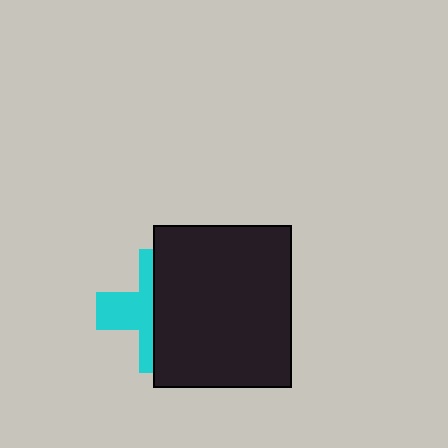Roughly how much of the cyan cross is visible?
A small part of it is visible (roughly 43%).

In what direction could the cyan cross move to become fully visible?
The cyan cross could move left. That would shift it out from behind the black rectangle entirely.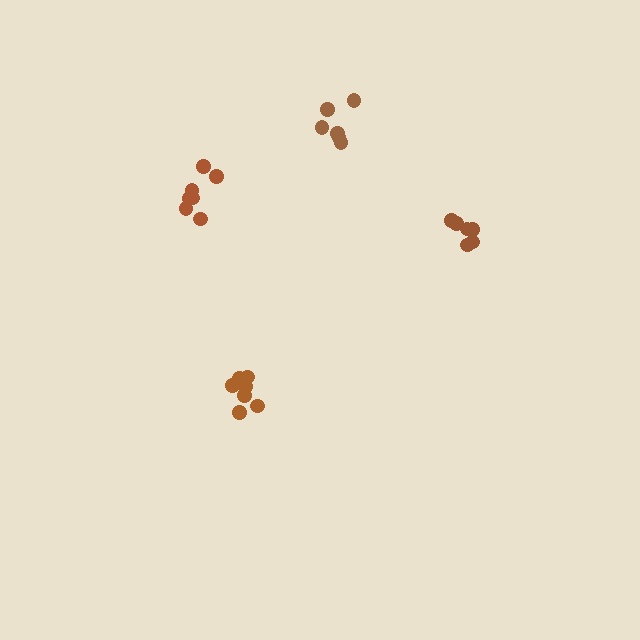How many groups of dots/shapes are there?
There are 4 groups.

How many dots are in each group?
Group 1: 7 dots, Group 2: 6 dots, Group 3: 6 dots, Group 4: 7 dots (26 total).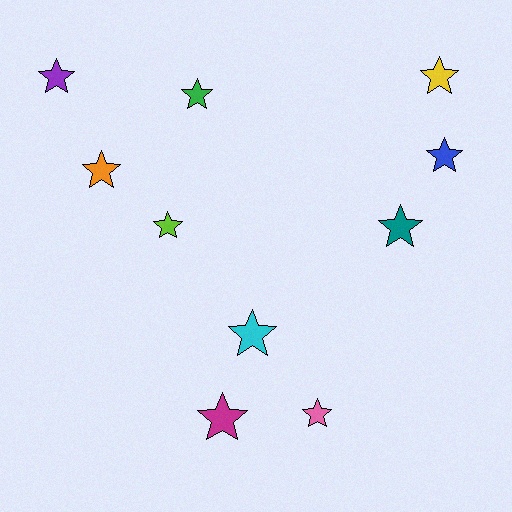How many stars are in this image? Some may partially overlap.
There are 10 stars.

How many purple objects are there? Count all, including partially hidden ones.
There is 1 purple object.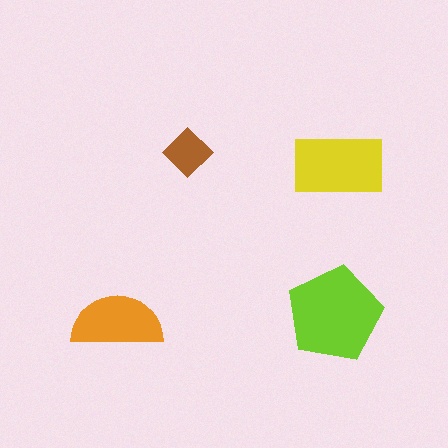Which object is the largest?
The lime pentagon.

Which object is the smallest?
The brown diamond.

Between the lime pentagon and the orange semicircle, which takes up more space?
The lime pentagon.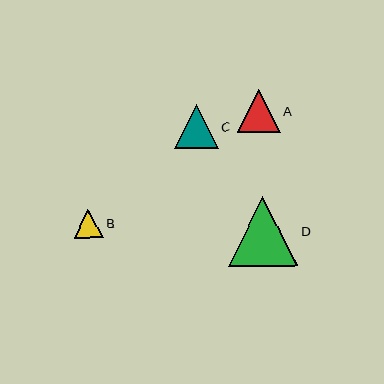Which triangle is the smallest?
Triangle B is the smallest with a size of approximately 30 pixels.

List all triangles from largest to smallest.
From largest to smallest: D, C, A, B.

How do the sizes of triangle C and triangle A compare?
Triangle C and triangle A are approximately the same size.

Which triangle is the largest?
Triangle D is the largest with a size of approximately 69 pixels.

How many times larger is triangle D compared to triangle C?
Triangle D is approximately 1.6 times the size of triangle C.